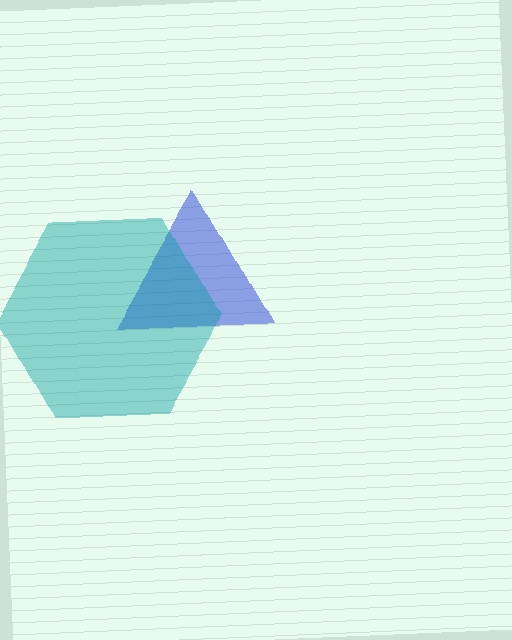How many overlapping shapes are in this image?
There are 2 overlapping shapes in the image.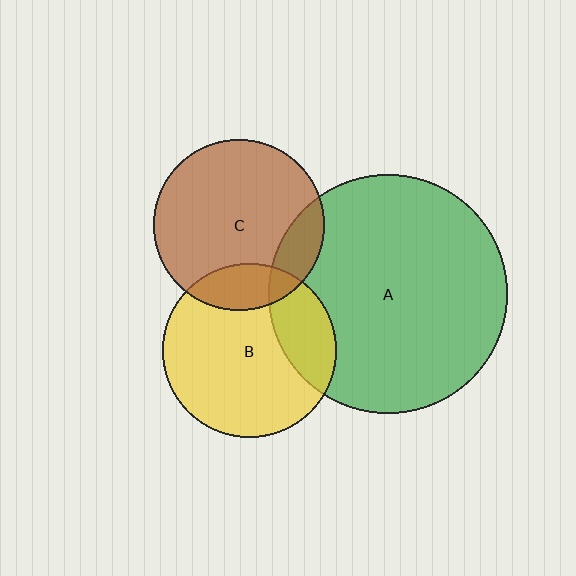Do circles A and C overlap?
Yes.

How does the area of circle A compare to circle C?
Approximately 2.0 times.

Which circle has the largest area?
Circle A (green).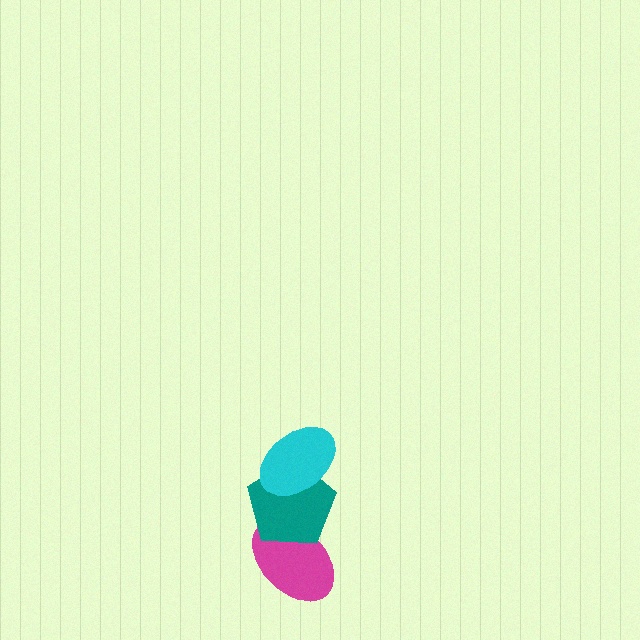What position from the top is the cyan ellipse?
The cyan ellipse is 1st from the top.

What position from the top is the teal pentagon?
The teal pentagon is 2nd from the top.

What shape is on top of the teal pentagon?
The cyan ellipse is on top of the teal pentagon.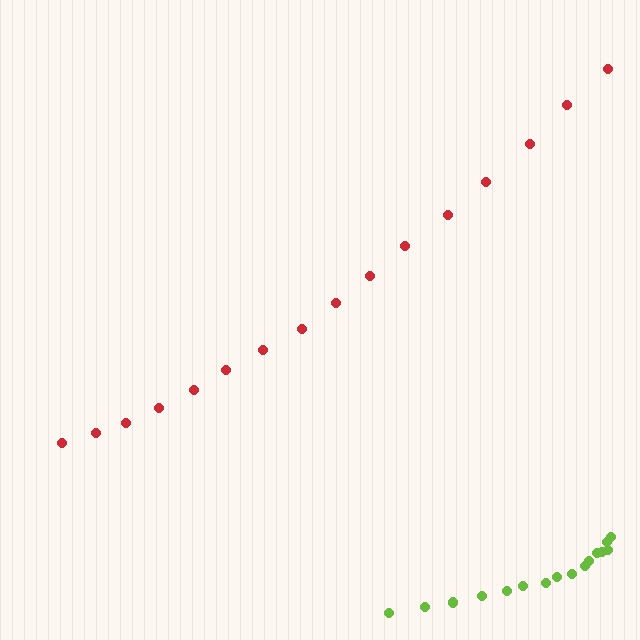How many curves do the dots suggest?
There are 2 distinct paths.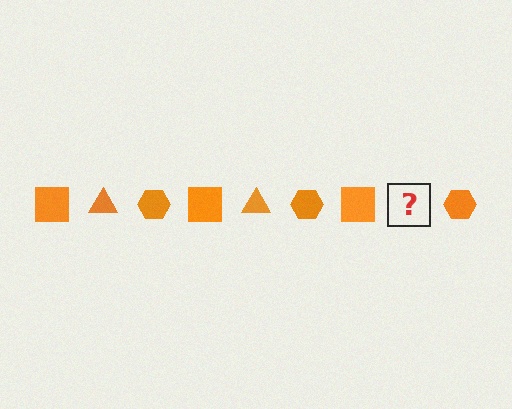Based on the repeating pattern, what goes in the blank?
The blank should be an orange triangle.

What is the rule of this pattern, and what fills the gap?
The rule is that the pattern cycles through square, triangle, hexagon shapes in orange. The gap should be filled with an orange triangle.